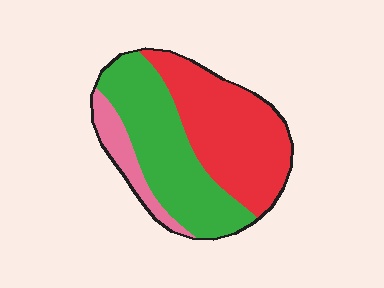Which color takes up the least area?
Pink, at roughly 10%.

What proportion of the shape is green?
Green covers around 45% of the shape.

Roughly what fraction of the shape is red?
Red covers about 45% of the shape.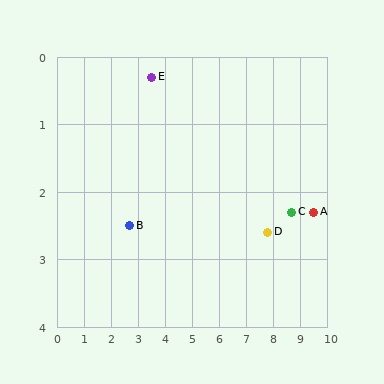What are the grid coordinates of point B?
Point B is at approximately (2.7, 2.5).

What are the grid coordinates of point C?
Point C is at approximately (8.7, 2.3).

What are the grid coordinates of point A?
Point A is at approximately (9.5, 2.3).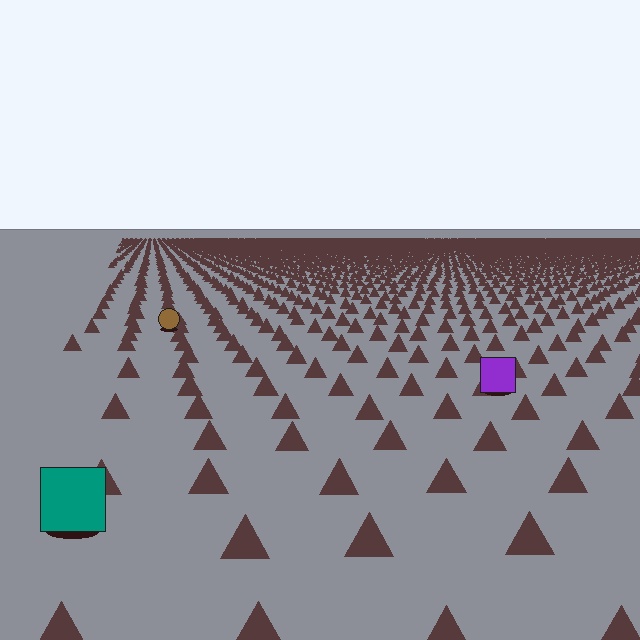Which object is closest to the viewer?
The teal square is closest. The texture marks near it are larger and more spread out.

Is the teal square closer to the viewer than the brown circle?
Yes. The teal square is closer — you can tell from the texture gradient: the ground texture is coarser near it.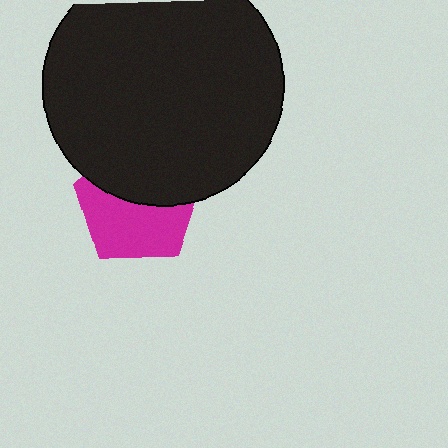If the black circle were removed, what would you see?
You would see the complete magenta pentagon.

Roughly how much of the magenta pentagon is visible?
About half of it is visible (roughly 54%).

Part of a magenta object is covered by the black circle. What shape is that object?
It is a pentagon.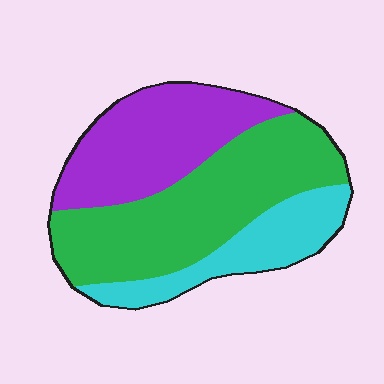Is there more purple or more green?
Green.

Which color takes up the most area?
Green, at roughly 45%.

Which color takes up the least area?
Cyan, at roughly 20%.